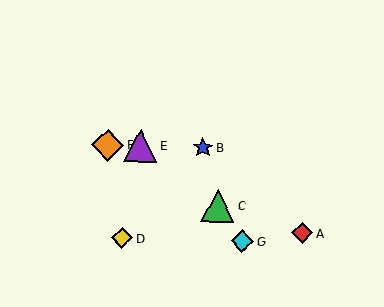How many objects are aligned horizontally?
3 objects (B, E, F) are aligned horizontally.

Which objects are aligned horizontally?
Objects B, E, F are aligned horizontally.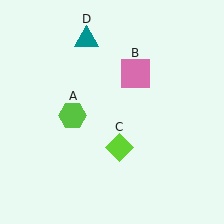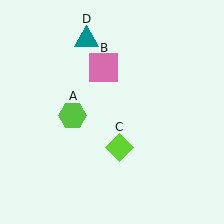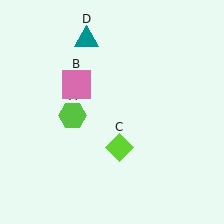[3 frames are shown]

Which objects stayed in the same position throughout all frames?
Lime hexagon (object A) and lime diamond (object C) and teal triangle (object D) remained stationary.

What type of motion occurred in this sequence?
The pink square (object B) rotated counterclockwise around the center of the scene.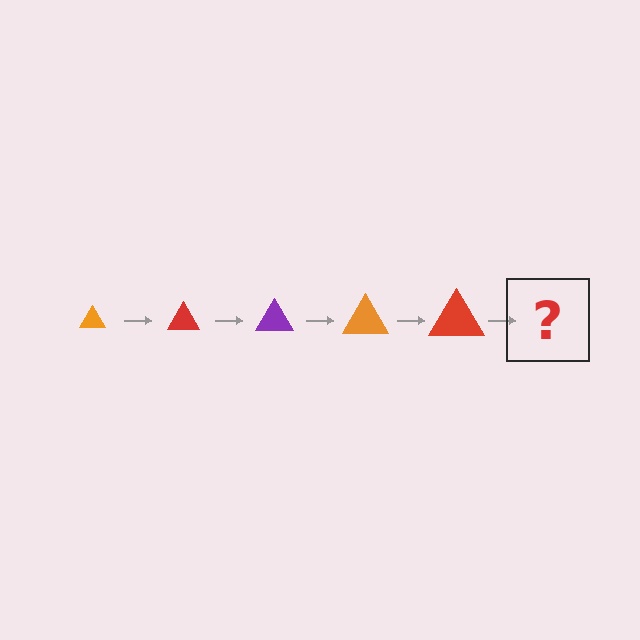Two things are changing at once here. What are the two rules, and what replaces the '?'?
The two rules are that the triangle grows larger each step and the color cycles through orange, red, and purple. The '?' should be a purple triangle, larger than the previous one.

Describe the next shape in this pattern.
It should be a purple triangle, larger than the previous one.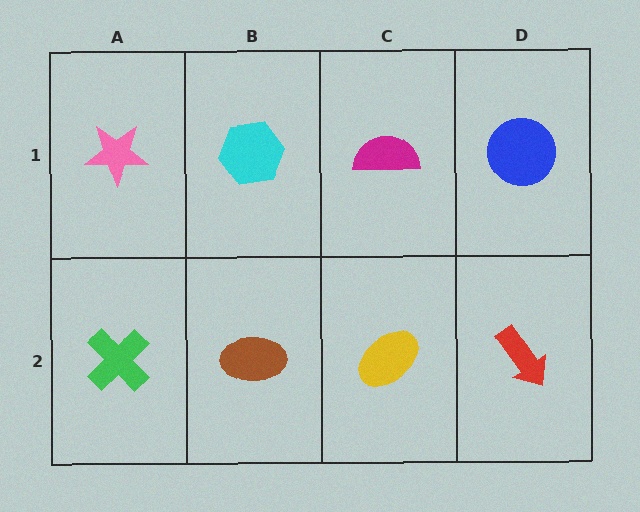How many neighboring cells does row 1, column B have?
3.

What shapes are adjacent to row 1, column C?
A yellow ellipse (row 2, column C), a cyan hexagon (row 1, column B), a blue circle (row 1, column D).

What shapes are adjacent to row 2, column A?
A pink star (row 1, column A), a brown ellipse (row 2, column B).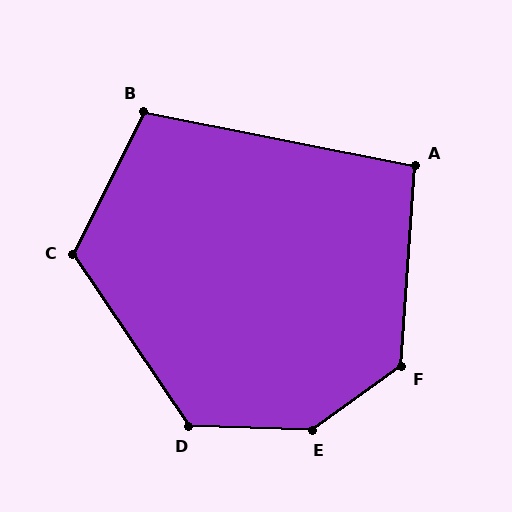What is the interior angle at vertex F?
Approximately 129 degrees (obtuse).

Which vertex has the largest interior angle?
E, at approximately 143 degrees.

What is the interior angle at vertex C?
Approximately 120 degrees (obtuse).